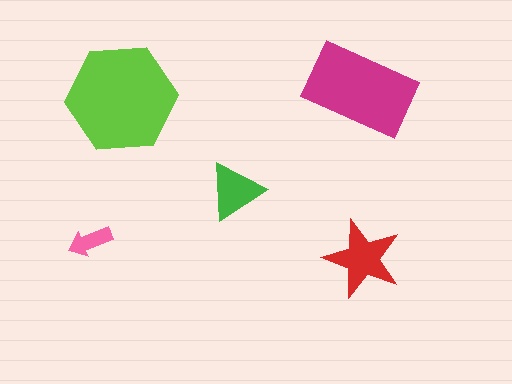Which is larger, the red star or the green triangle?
The red star.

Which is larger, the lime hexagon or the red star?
The lime hexagon.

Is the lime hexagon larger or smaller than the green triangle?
Larger.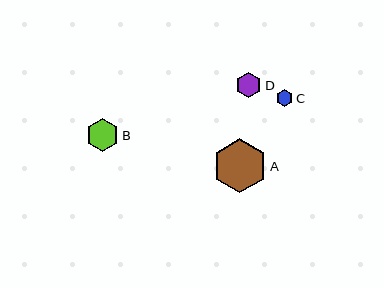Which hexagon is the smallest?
Hexagon C is the smallest with a size of approximately 16 pixels.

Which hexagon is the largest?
Hexagon A is the largest with a size of approximately 54 pixels.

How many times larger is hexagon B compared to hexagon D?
Hexagon B is approximately 1.3 times the size of hexagon D.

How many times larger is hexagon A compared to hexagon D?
Hexagon A is approximately 2.1 times the size of hexagon D.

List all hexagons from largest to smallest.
From largest to smallest: A, B, D, C.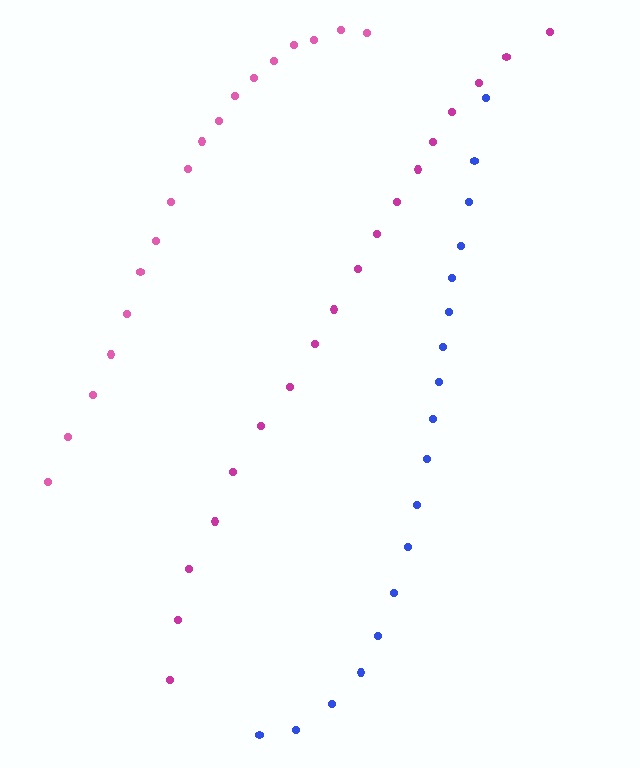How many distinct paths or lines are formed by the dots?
There are 3 distinct paths.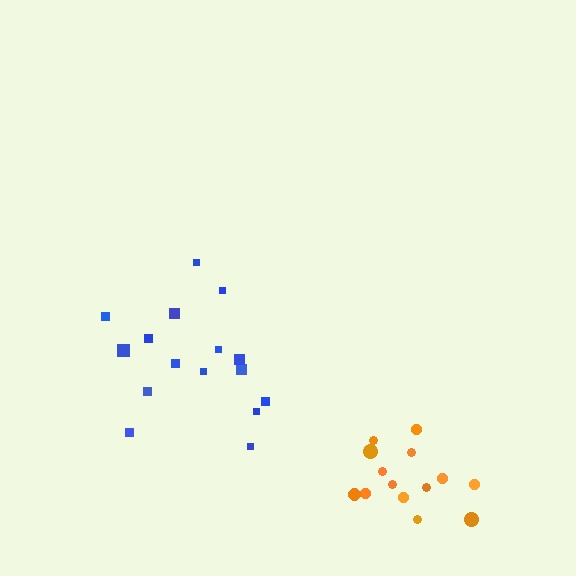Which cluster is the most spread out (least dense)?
Blue.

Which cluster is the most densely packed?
Orange.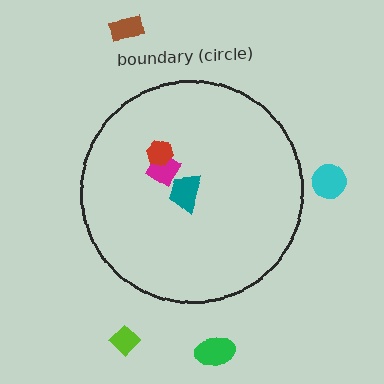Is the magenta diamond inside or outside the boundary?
Inside.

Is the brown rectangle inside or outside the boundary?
Outside.